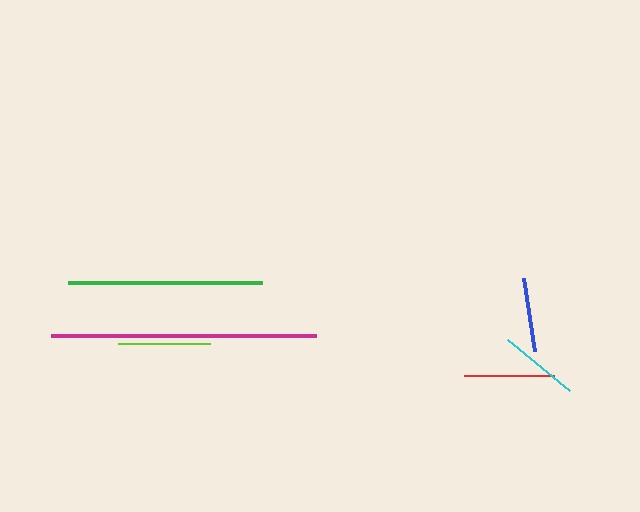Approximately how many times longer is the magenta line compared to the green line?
The magenta line is approximately 1.4 times the length of the green line.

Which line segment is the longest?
The magenta line is the longest at approximately 265 pixels.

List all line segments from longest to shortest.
From longest to shortest: magenta, green, lime, red, cyan, blue.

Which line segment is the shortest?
The blue line is the shortest at approximately 74 pixels.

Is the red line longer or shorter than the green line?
The green line is longer than the red line.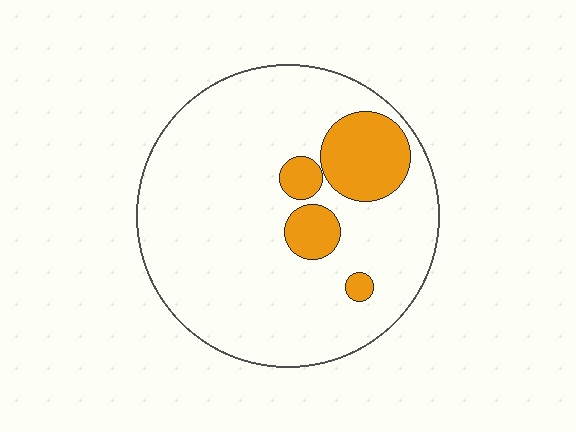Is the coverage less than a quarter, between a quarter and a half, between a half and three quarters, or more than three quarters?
Less than a quarter.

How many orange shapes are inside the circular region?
4.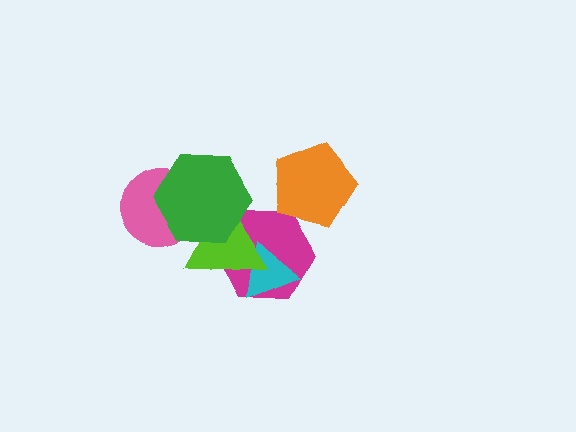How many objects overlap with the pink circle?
2 objects overlap with the pink circle.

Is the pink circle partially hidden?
Yes, it is partially covered by another shape.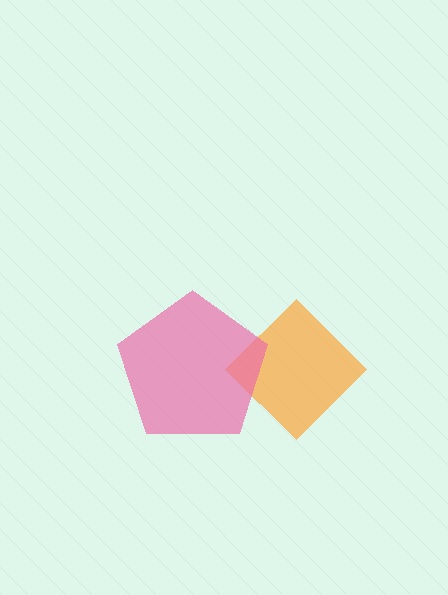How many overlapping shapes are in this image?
There are 2 overlapping shapes in the image.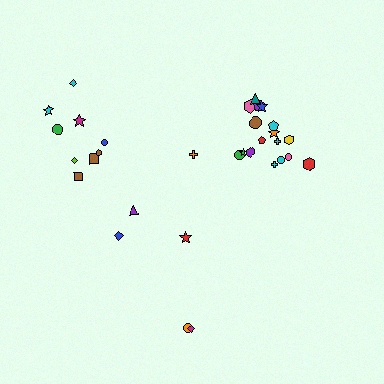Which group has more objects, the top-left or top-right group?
The top-right group.